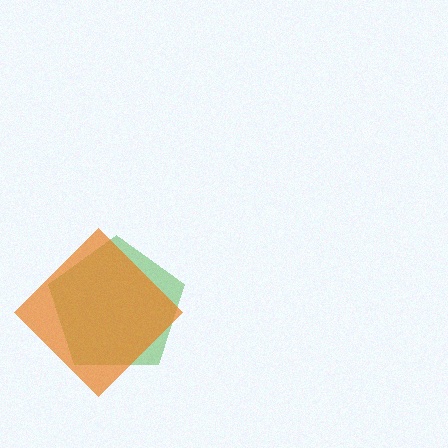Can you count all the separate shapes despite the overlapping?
Yes, there are 2 separate shapes.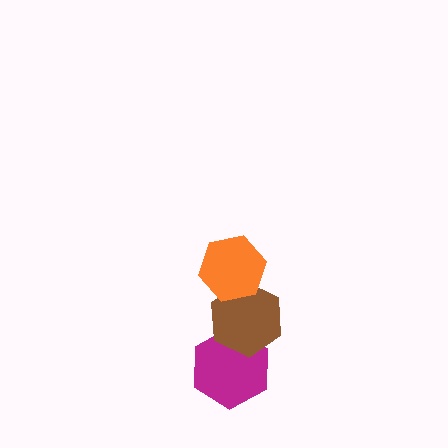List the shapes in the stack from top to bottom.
From top to bottom: the orange hexagon, the brown hexagon, the magenta hexagon.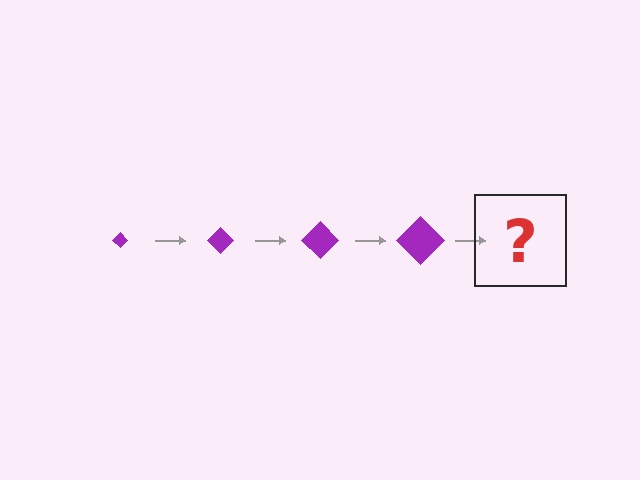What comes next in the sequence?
The next element should be a purple diamond, larger than the previous one.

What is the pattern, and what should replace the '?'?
The pattern is that the diamond gets progressively larger each step. The '?' should be a purple diamond, larger than the previous one.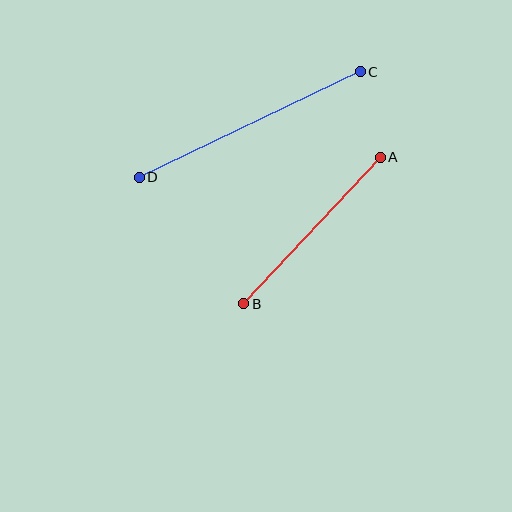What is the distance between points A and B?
The distance is approximately 200 pixels.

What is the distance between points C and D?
The distance is approximately 245 pixels.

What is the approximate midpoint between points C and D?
The midpoint is at approximately (250, 124) pixels.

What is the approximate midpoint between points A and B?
The midpoint is at approximately (312, 231) pixels.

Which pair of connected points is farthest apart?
Points C and D are farthest apart.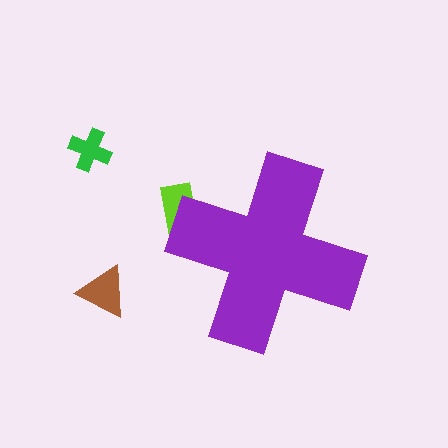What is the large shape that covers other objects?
A purple cross.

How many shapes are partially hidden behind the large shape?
1 shape is partially hidden.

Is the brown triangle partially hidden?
No, the brown triangle is fully visible.